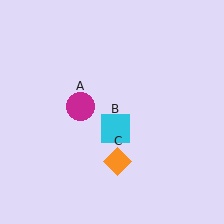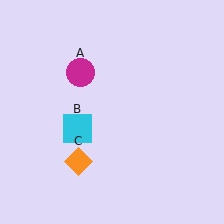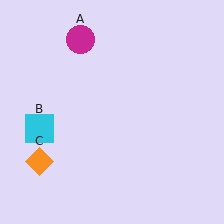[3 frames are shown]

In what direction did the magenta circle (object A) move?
The magenta circle (object A) moved up.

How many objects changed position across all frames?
3 objects changed position: magenta circle (object A), cyan square (object B), orange diamond (object C).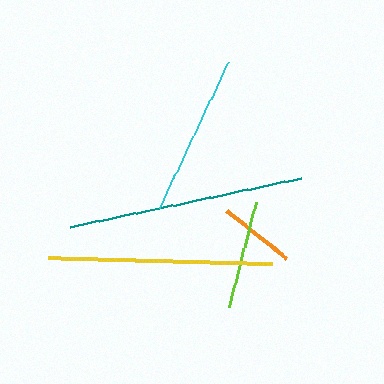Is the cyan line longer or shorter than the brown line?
The cyan line is longer than the brown line.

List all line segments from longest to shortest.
From longest to shortest: teal, yellow, cyan, lime, brown, orange.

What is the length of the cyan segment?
The cyan segment is approximately 162 pixels long.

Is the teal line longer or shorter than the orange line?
The teal line is longer than the orange line.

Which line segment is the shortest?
The orange line is the shortest at approximately 77 pixels.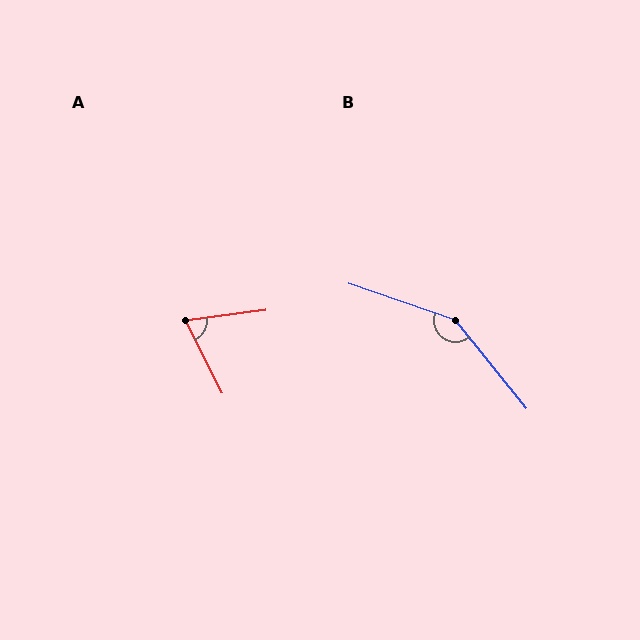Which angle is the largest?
B, at approximately 148 degrees.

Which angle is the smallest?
A, at approximately 71 degrees.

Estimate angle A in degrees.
Approximately 71 degrees.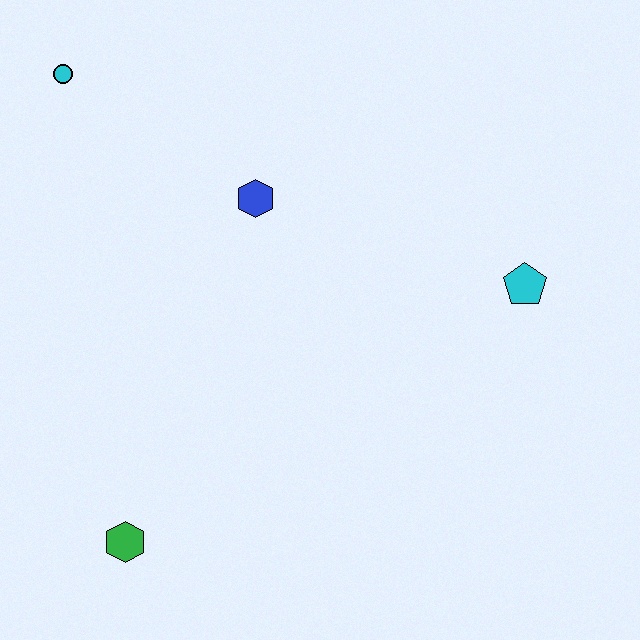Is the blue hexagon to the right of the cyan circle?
Yes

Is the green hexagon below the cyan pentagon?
Yes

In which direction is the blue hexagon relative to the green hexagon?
The blue hexagon is above the green hexagon.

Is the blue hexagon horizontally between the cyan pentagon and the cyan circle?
Yes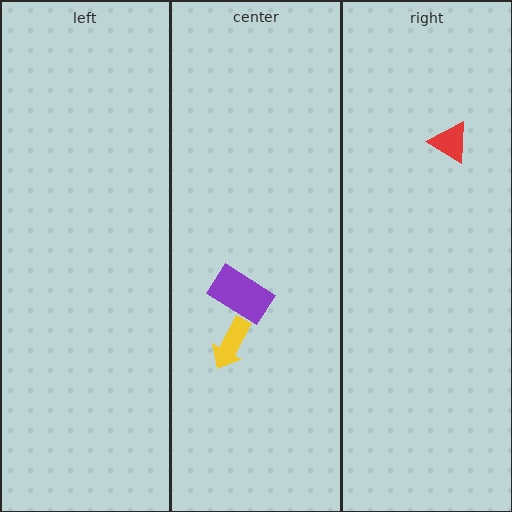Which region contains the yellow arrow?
The center region.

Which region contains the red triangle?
The right region.